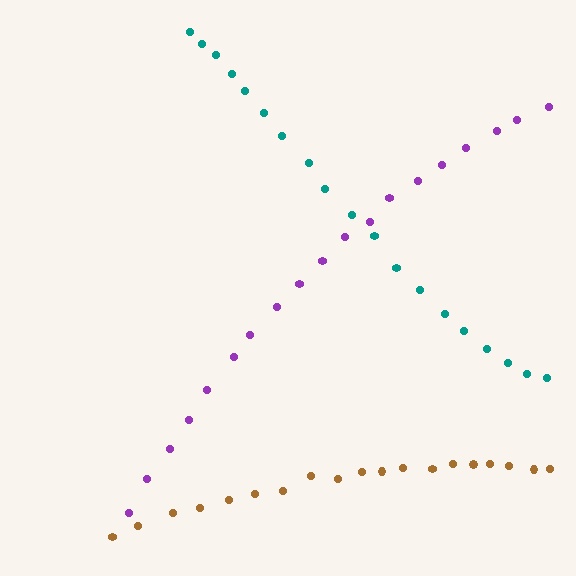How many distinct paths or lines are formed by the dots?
There are 3 distinct paths.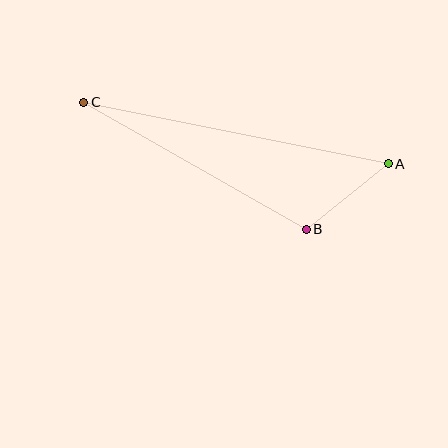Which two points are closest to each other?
Points A and B are closest to each other.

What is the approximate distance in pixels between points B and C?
The distance between B and C is approximately 256 pixels.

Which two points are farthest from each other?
Points A and C are farthest from each other.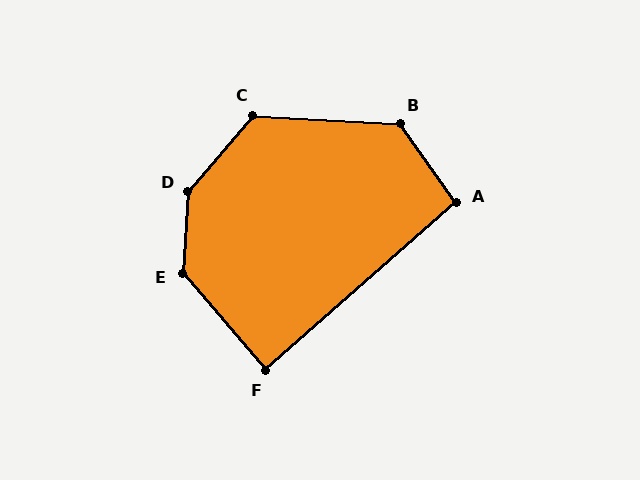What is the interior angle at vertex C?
Approximately 128 degrees (obtuse).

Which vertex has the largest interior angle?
D, at approximately 142 degrees.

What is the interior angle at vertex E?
Approximately 136 degrees (obtuse).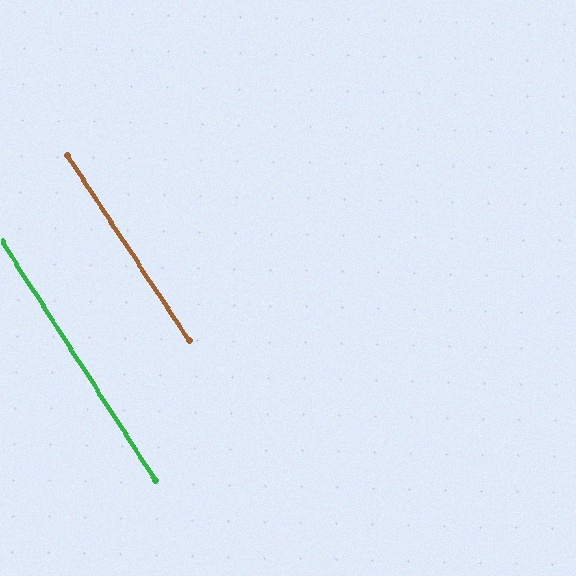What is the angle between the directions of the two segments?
Approximately 1 degree.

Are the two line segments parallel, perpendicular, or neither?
Parallel — their directions differ by only 0.6°.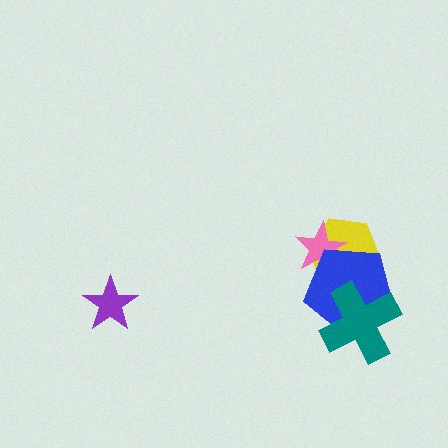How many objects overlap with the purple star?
0 objects overlap with the purple star.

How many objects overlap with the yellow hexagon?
2 objects overlap with the yellow hexagon.